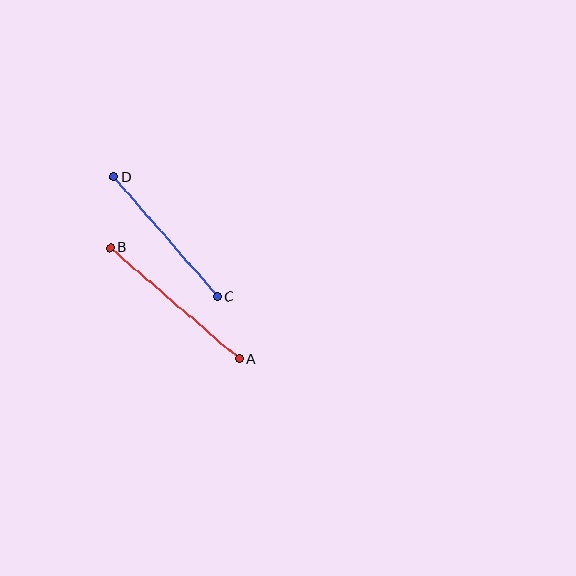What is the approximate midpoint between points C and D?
The midpoint is at approximately (165, 237) pixels.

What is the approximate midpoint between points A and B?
The midpoint is at approximately (175, 304) pixels.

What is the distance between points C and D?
The distance is approximately 158 pixels.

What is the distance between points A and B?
The distance is approximately 170 pixels.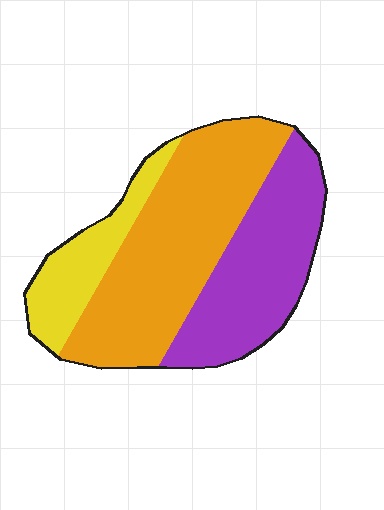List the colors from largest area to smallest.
From largest to smallest: orange, purple, yellow.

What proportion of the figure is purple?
Purple covers 34% of the figure.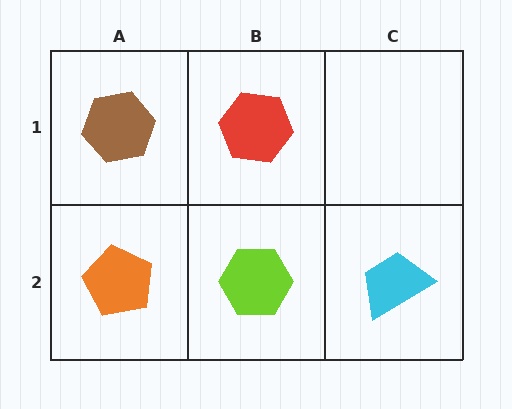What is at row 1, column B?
A red hexagon.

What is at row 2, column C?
A cyan trapezoid.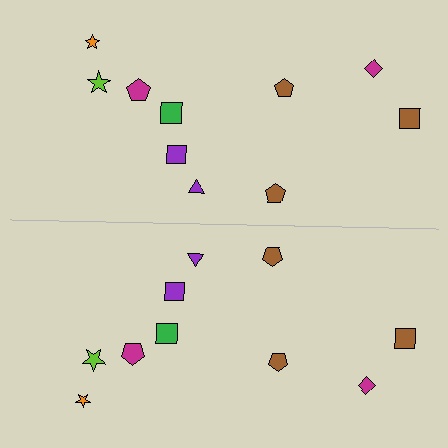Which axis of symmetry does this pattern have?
The pattern has a horizontal axis of symmetry running through the center of the image.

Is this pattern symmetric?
Yes, this pattern has bilateral (reflection) symmetry.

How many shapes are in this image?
There are 20 shapes in this image.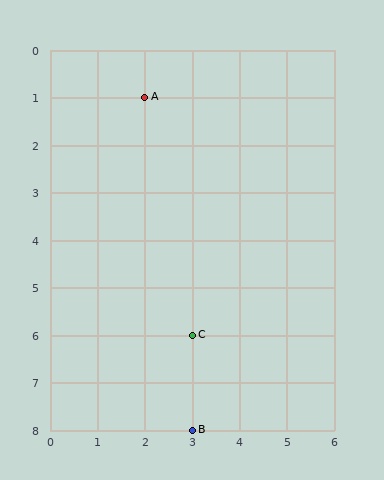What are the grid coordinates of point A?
Point A is at grid coordinates (2, 1).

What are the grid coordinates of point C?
Point C is at grid coordinates (3, 6).